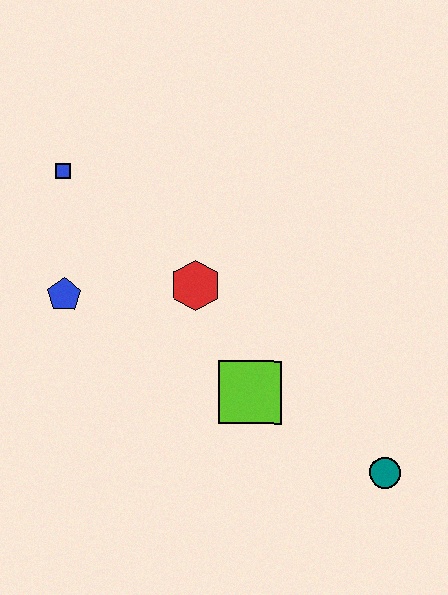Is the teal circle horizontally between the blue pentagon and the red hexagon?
No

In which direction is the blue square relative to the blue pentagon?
The blue square is above the blue pentagon.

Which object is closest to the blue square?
The blue pentagon is closest to the blue square.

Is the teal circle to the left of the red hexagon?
No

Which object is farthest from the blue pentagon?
The teal circle is farthest from the blue pentagon.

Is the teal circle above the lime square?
No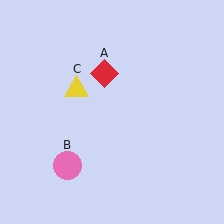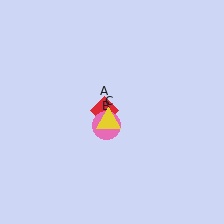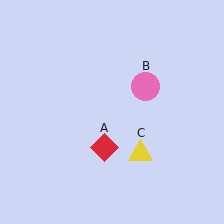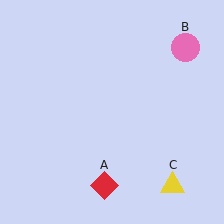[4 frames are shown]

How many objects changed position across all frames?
3 objects changed position: red diamond (object A), pink circle (object B), yellow triangle (object C).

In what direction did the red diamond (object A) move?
The red diamond (object A) moved down.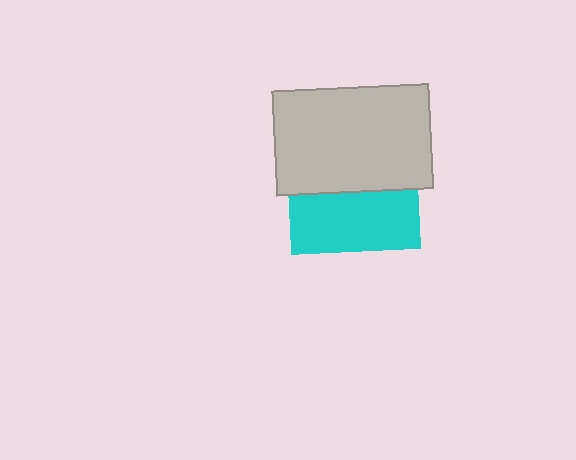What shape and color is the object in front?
The object in front is a light gray rectangle.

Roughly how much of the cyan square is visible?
About half of it is visible (roughly 46%).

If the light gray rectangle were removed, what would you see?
You would see the complete cyan square.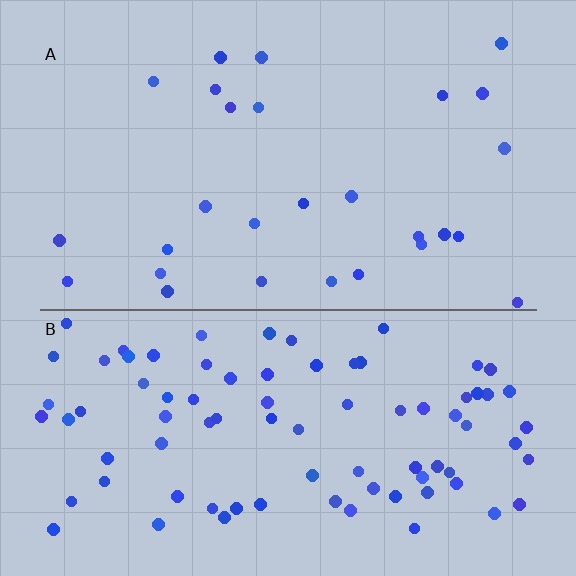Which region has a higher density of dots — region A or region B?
B (the bottom).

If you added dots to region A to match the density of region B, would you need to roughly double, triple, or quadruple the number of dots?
Approximately triple.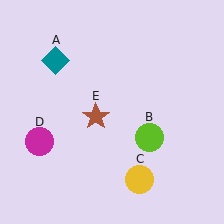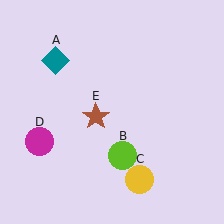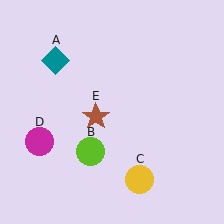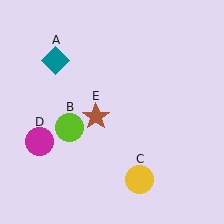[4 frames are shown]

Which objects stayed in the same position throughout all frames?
Teal diamond (object A) and yellow circle (object C) and magenta circle (object D) and brown star (object E) remained stationary.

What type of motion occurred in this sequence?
The lime circle (object B) rotated clockwise around the center of the scene.